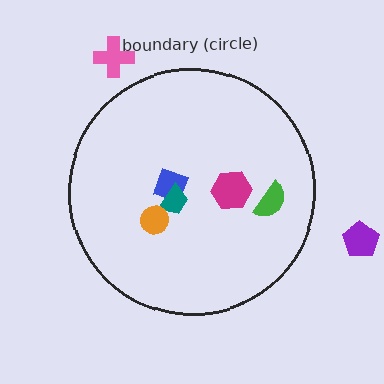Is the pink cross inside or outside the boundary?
Outside.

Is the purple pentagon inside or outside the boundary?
Outside.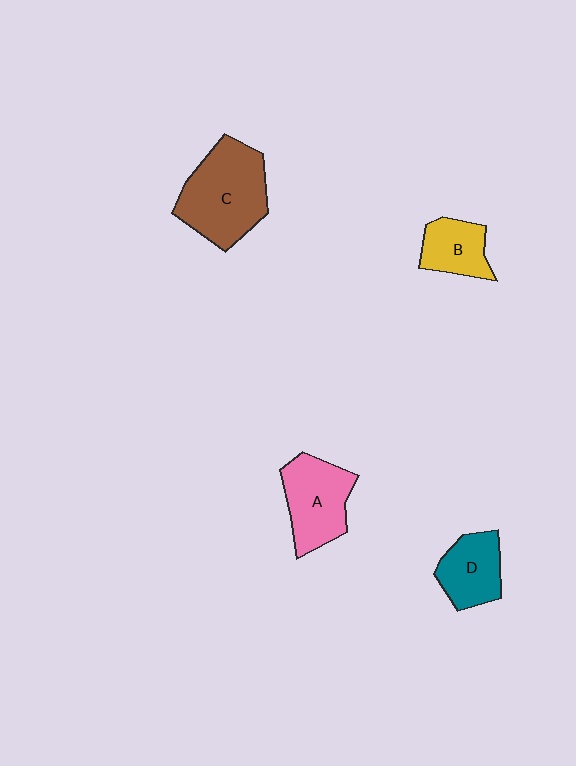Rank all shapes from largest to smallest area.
From largest to smallest: C (brown), A (pink), D (teal), B (yellow).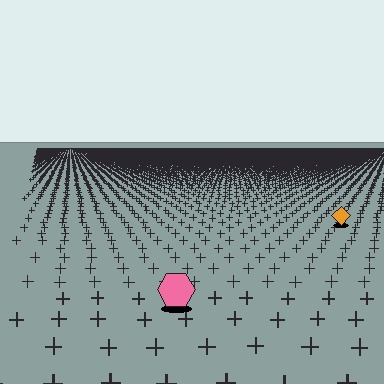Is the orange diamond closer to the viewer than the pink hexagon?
No. The pink hexagon is closer — you can tell from the texture gradient: the ground texture is coarser near it.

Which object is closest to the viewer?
The pink hexagon is closest. The texture marks near it are larger and more spread out.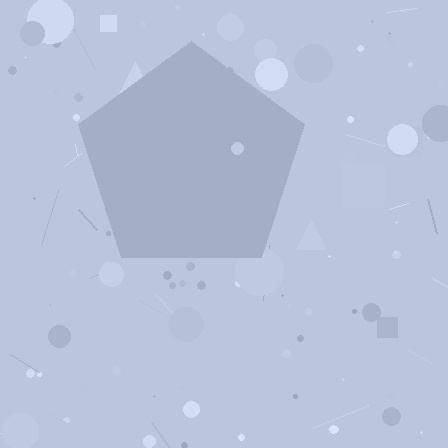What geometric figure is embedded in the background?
A pentagon is embedded in the background.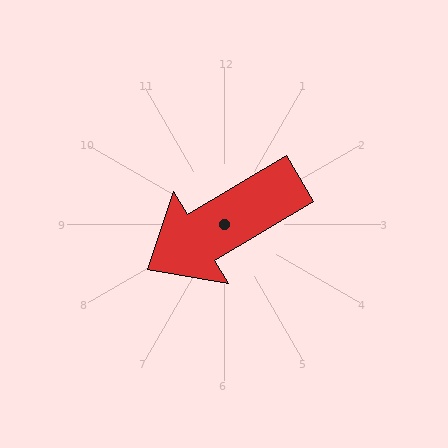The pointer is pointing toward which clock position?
Roughly 8 o'clock.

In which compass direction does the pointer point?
Southwest.